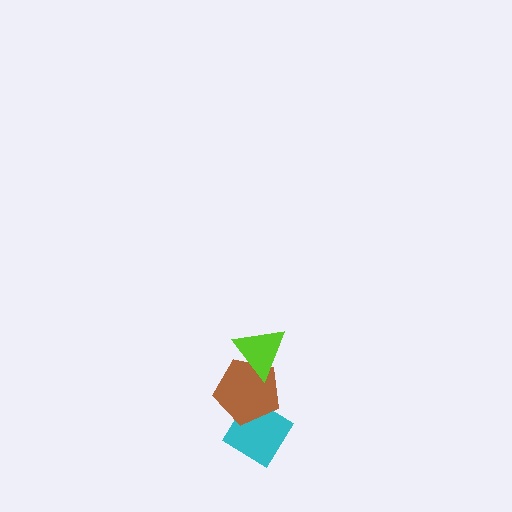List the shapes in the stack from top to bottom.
From top to bottom: the lime triangle, the brown pentagon, the cyan diamond.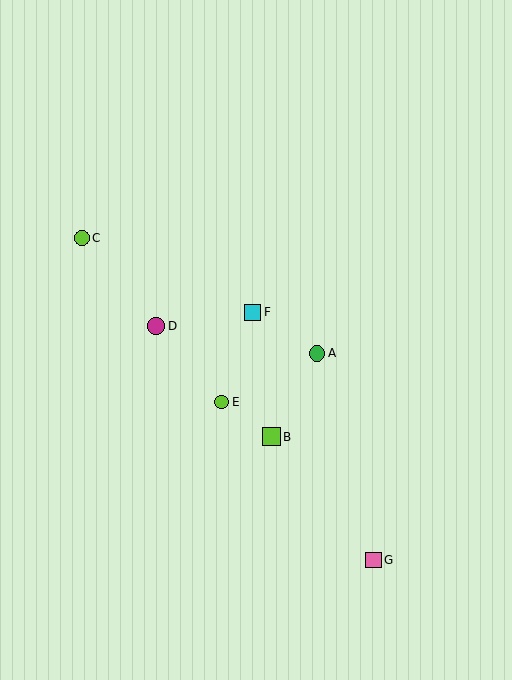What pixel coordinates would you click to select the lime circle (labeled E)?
Click at (222, 402) to select the lime circle E.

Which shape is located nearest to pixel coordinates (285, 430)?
The lime square (labeled B) at (271, 437) is nearest to that location.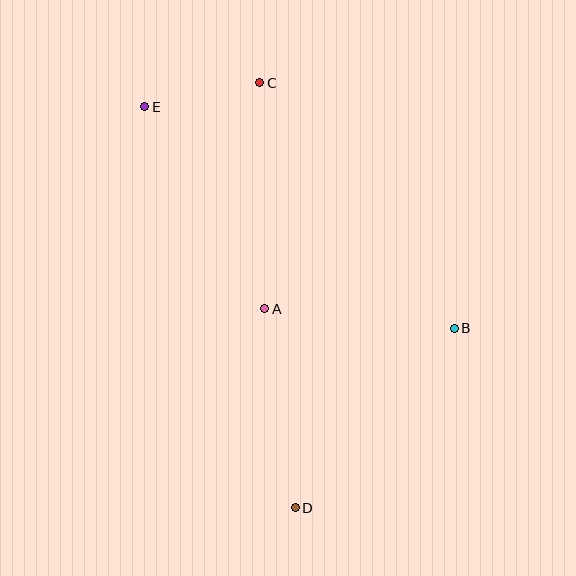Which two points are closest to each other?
Points C and E are closest to each other.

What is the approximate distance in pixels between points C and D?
The distance between C and D is approximately 426 pixels.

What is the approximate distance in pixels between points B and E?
The distance between B and E is approximately 381 pixels.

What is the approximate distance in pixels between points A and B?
The distance between A and B is approximately 191 pixels.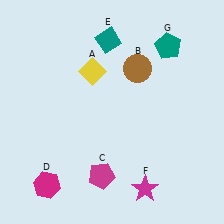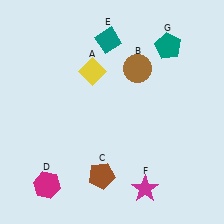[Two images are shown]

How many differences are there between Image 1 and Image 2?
There is 1 difference between the two images.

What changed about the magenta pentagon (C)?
In Image 1, C is magenta. In Image 2, it changed to brown.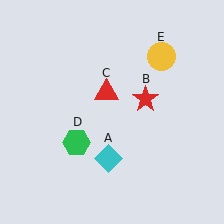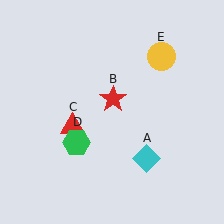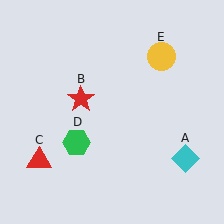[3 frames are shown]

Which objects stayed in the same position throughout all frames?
Green hexagon (object D) and yellow circle (object E) remained stationary.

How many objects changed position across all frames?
3 objects changed position: cyan diamond (object A), red star (object B), red triangle (object C).